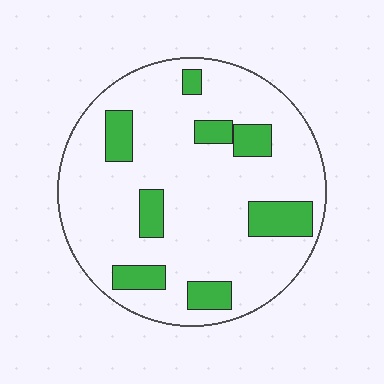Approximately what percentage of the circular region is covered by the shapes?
Approximately 20%.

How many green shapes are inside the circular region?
8.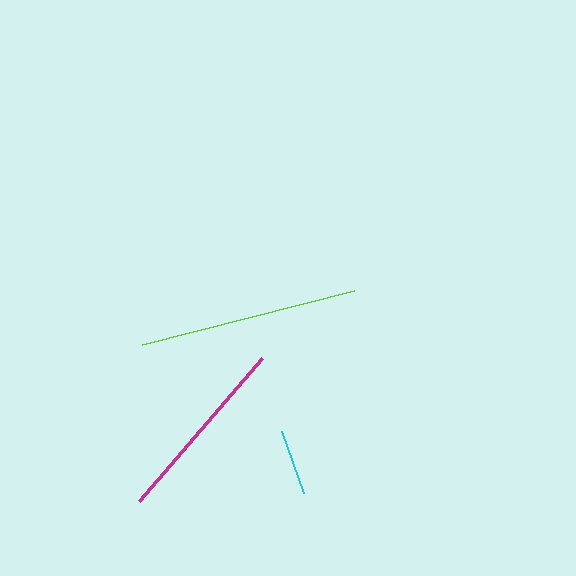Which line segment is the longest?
The lime line is the longest at approximately 218 pixels.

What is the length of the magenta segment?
The magenta segment is approximately 189 pixels long.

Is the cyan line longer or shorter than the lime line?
The lime line is longer than the cyan line.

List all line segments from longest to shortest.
From longest to shortest: lime, magenta, cyan.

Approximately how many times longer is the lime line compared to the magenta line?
The lime line is approximately 1.2 times the length of the magenta line.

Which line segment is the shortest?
The cyan line is the shortest at approximately 66 pixels.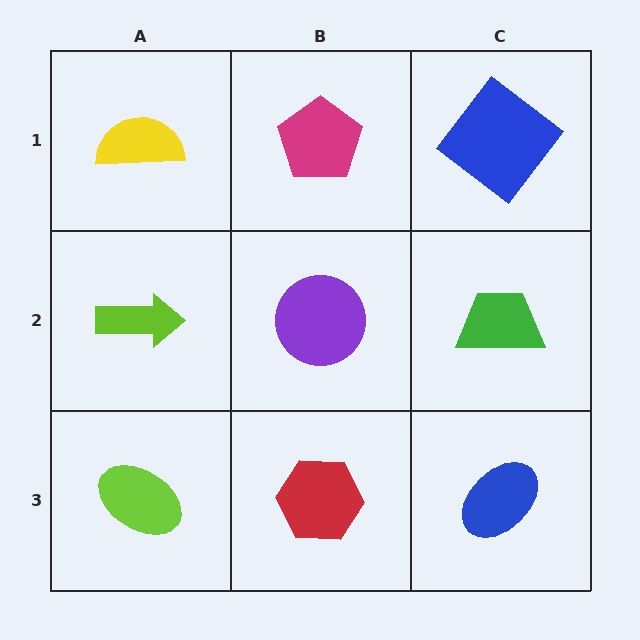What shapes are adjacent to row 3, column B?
A purple circle (row 2, column B), a lime ellipse (row 3, column A), a blue ellipse (row 3, column C).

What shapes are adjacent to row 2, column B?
A magenta pentagon (row 1, column B), a red hexagon (row 3, column B), a lime arrow (row 2, column A), a green trapezoid (row 2, column C).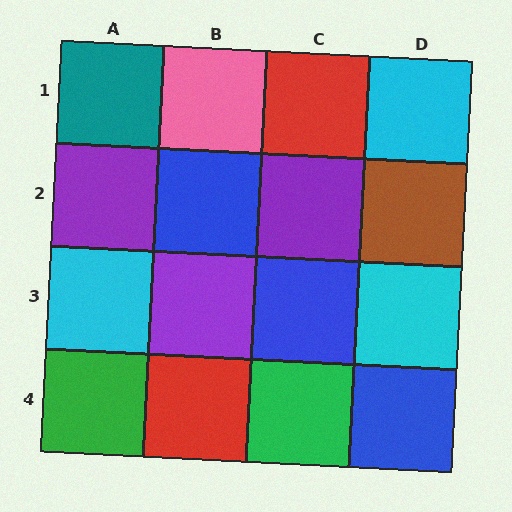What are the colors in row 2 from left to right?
Purple, blue, purple, brown.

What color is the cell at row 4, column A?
Green.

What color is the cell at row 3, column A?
Cyan.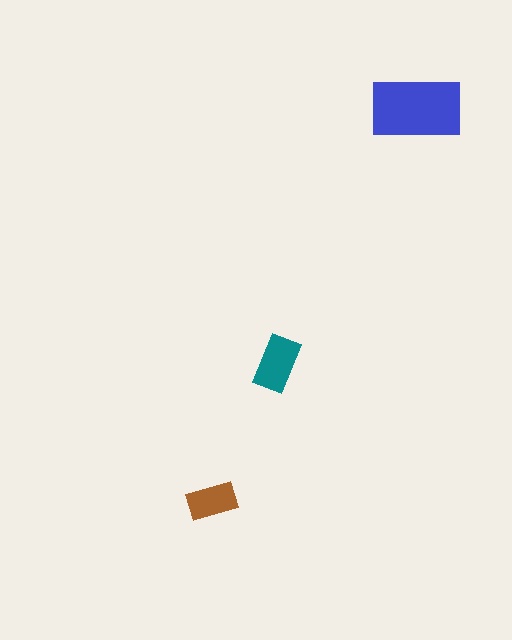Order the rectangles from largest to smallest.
the blue one, the teal one, the brown one.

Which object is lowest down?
The brown rectangle is bottommost.